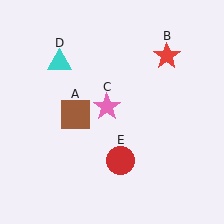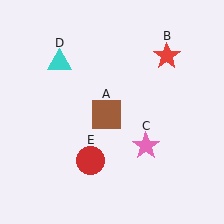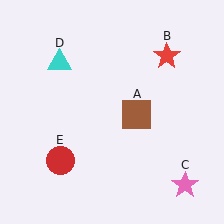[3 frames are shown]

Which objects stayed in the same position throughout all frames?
Red star (object B) and cyan triangle (object D) remained stationary.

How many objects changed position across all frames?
3 objects changed position: brown square (object A), pink star (object C), red circle (object E).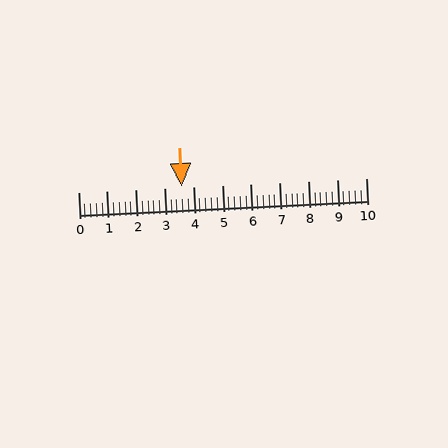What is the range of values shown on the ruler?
The ruler shows values from 0 to 10.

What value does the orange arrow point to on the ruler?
The orange arrow points to approximately 3.6.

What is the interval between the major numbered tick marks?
The major tick marks are spaced 1 units apart.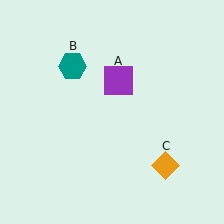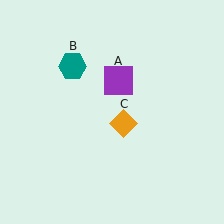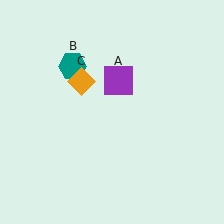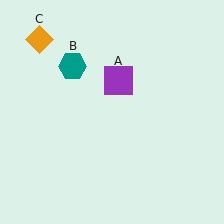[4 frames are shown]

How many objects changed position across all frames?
1 object changed position: orange diamond (object C).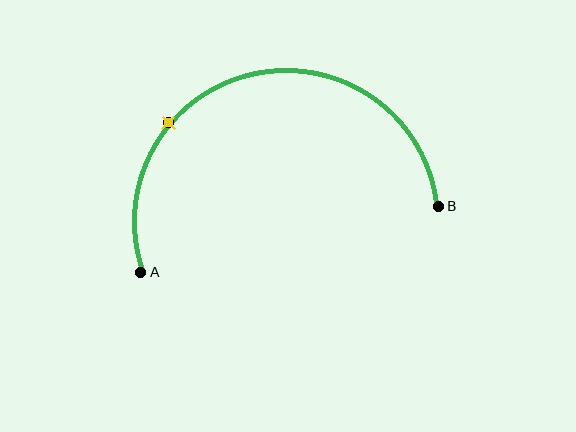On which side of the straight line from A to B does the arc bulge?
The arc bulges above the straight line connecting A and B.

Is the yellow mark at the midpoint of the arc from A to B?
No. The yellow mark lies on the arc but is closer to endpoint A. The arc midpoint would be at the point on the curve equidistant along the arc from both A and B.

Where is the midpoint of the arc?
The arc midpoint is the point on the curve farthest from the straight line joining A and B. It sits above that line.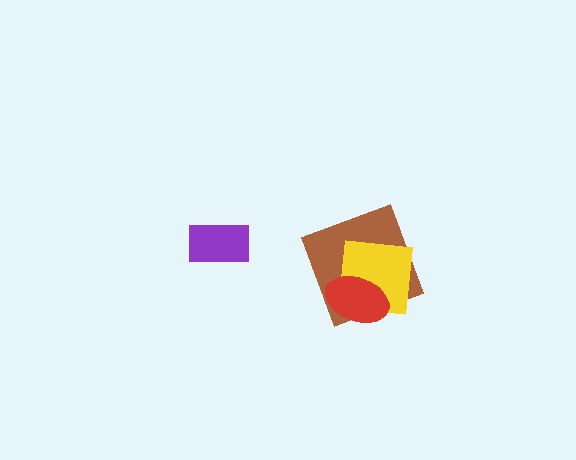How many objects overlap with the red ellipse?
2 objects overlap with the red ellipse.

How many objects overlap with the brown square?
2 objects overlap with the brown square.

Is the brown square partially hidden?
Yes, it is partially covered by another shape.